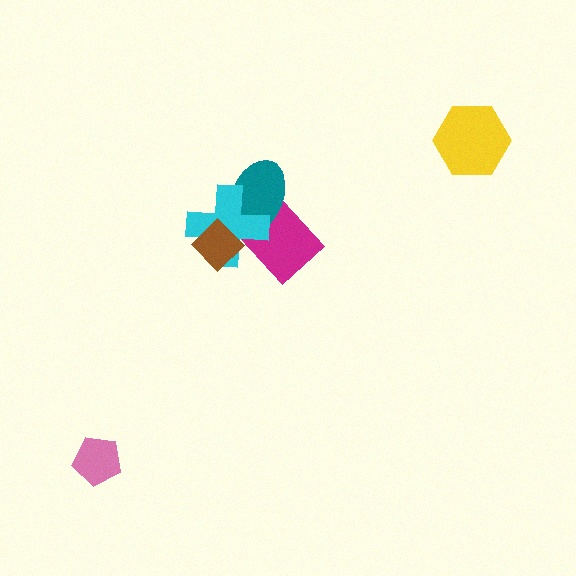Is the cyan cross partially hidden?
Yes, it is partially covered by another shape.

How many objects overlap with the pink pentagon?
0 objects overlap with the pink pentagon.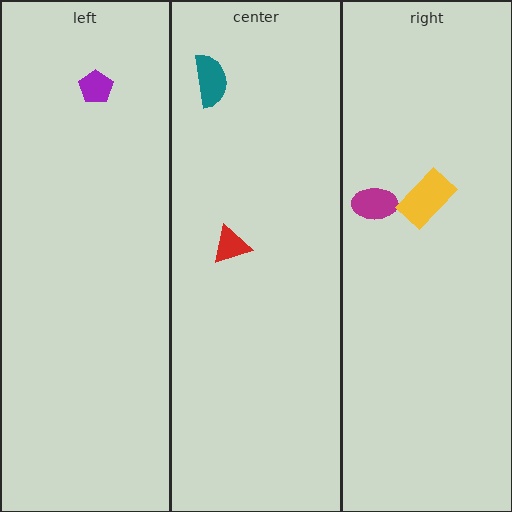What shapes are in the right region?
The magenta ellipse, the yellow rectangle.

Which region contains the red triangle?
The center region.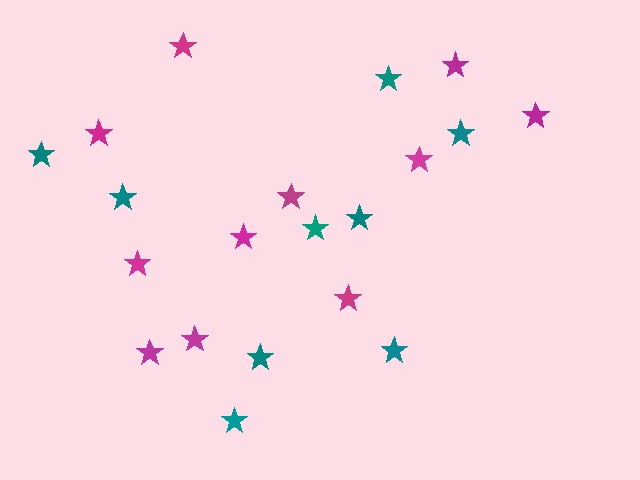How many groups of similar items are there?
There are 2 groups: one group of magenta stars (11) and one group of teal stars (9).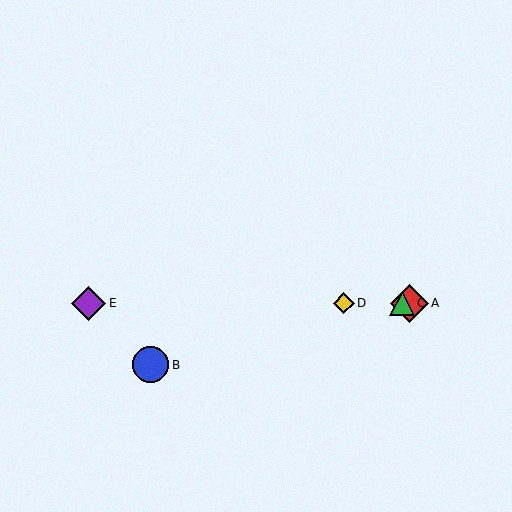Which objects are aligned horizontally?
Objects A, C, D, E are aligned horizontally.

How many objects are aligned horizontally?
4 objects (A, C, D, E) are aligned horizontally.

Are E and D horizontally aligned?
Yes, both are at y≈303.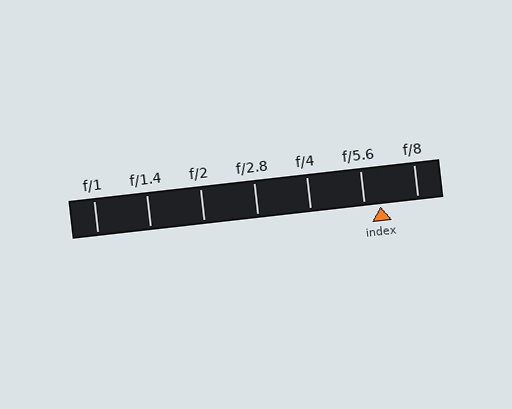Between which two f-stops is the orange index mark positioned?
The index mark is between f/5.6 and f/8.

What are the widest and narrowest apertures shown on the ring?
The widest aperture shown is f/1 and the narrowest is f/8.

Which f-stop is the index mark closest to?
The index mark is closest to f/5.6.